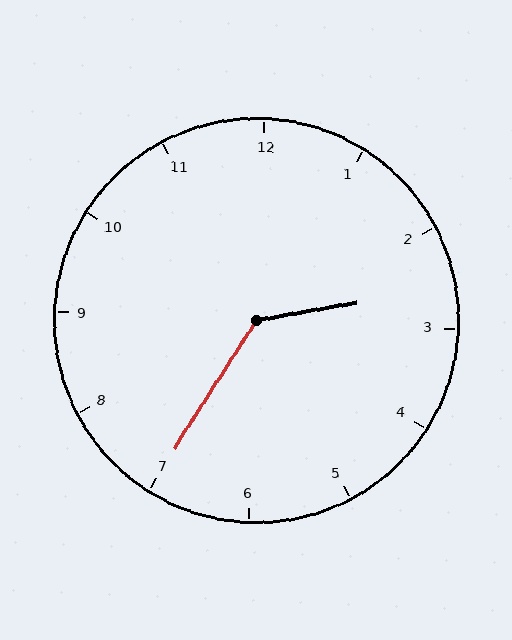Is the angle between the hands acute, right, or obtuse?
It is obtuse.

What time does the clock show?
2:35.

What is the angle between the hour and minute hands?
Approximately 132 degrees.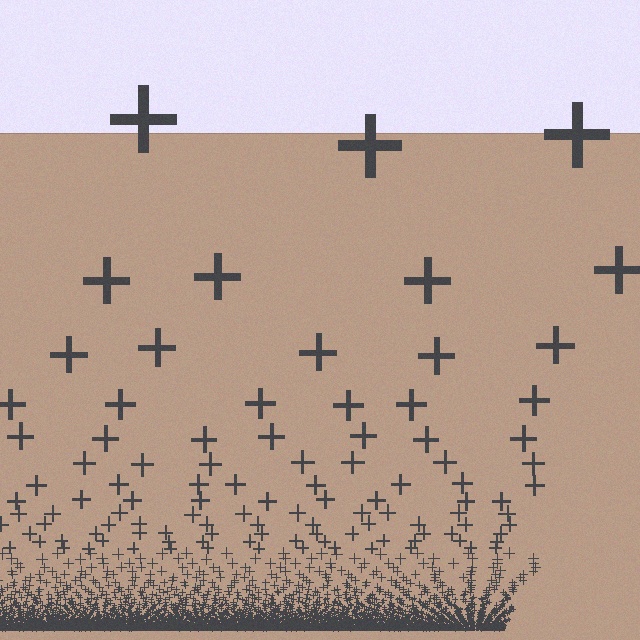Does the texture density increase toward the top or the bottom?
Density increases toward the bottom.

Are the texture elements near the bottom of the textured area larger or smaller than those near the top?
Smaller. The gradient is inverted — elements near the bottom are smaller and denser.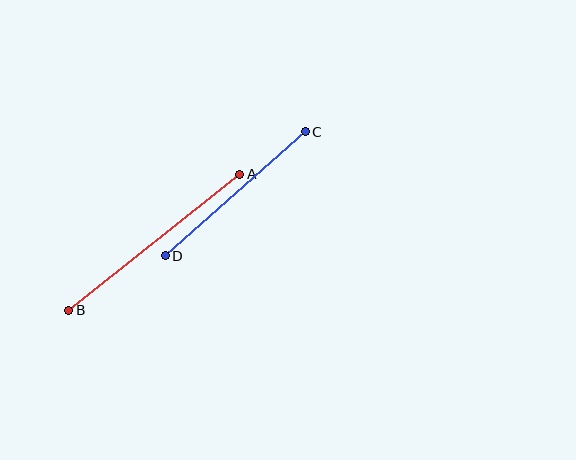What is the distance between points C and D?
The distance is approximately 187 pixels.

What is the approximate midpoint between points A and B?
The midpoint is at approximately (154, 242) pixels.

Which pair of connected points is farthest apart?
Points A and B are farthest apart.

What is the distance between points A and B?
The distance is approximately 219 pixels.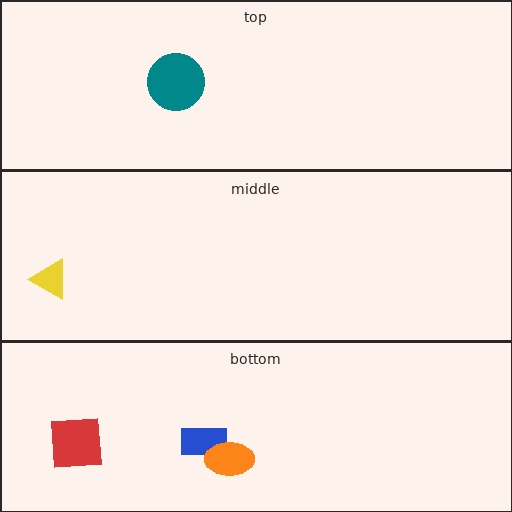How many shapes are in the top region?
1.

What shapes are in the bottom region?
The red square, the blue rectangle, the orange ellipse.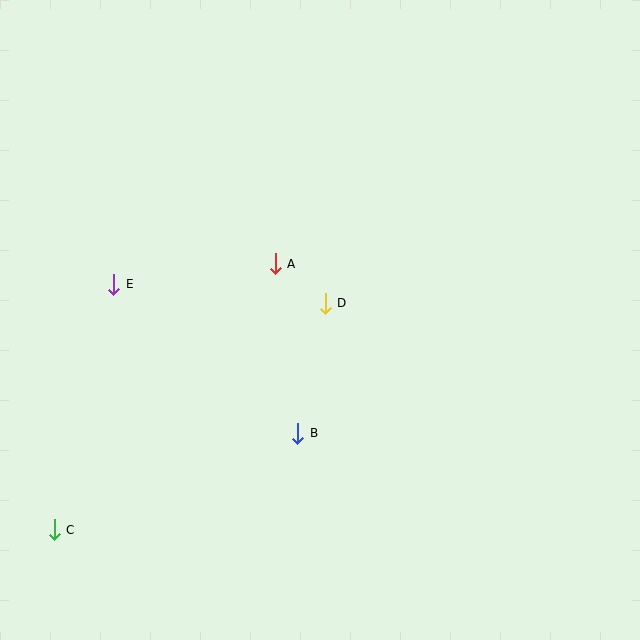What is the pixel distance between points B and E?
The distance between B and E is 237 pixels.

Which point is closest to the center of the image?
Point D at (325, 303) is closest to the center.